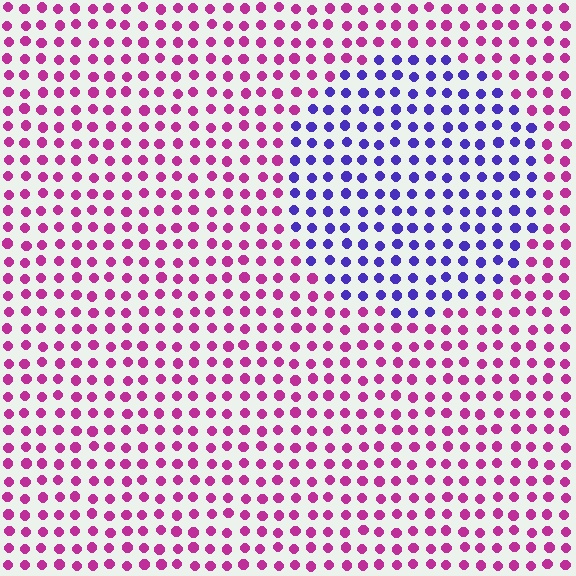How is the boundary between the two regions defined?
The boundary is defined purely by a slight shift in hue (about 65 degrees). Spacing, size, and orientation are identical on both sides.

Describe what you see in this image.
The image is filled with small magenta elements in a uniform arrangement. A circle-shaped region is visible where the elements are tinted to a slightly different hue, forming a subtle color boundary.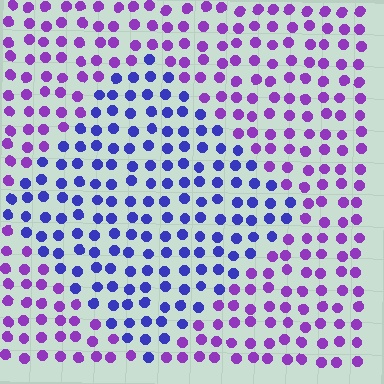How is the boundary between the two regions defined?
The boundary is defined purely by a slight shift in hue (about 41 degrees). Spacing, size, and orientation are identical on both sides.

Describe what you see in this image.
The image is filled with small purple elements in a uniform arrangement. A diamond-shaped region is visible where the elements are tinted to a slightly different hue, forming a subtle color boundary.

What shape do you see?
I see a diamond.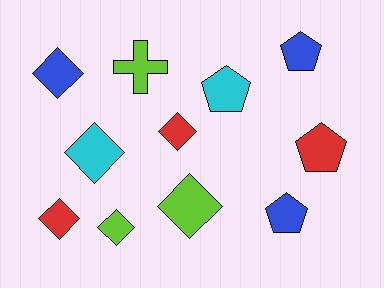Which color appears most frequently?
Red, with 3 objects.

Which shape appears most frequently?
Diamond, with 6 objects.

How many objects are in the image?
There are 11 objects.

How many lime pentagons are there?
There are no lime pentagons.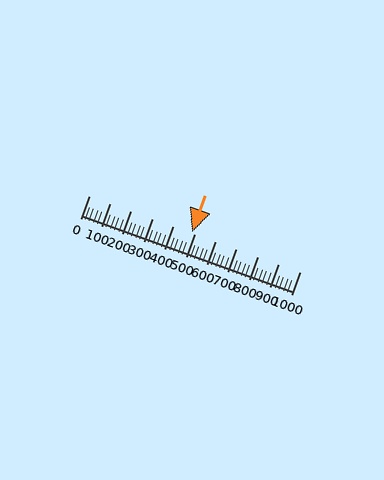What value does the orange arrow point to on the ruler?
The orange arrow points to approximately 489.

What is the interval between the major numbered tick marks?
The major tick marks are spaced 100 units apart.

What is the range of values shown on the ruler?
The ruler shows values from 0 to 1000.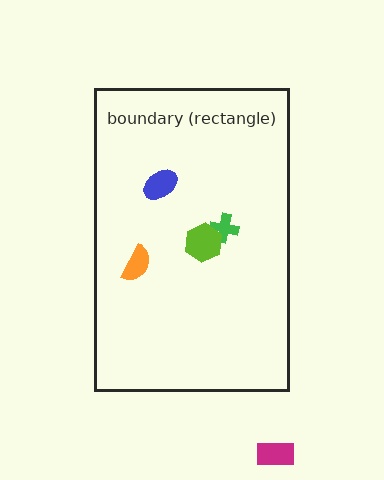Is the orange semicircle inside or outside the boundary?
Inside.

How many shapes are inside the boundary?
4 inside, 1 outside.